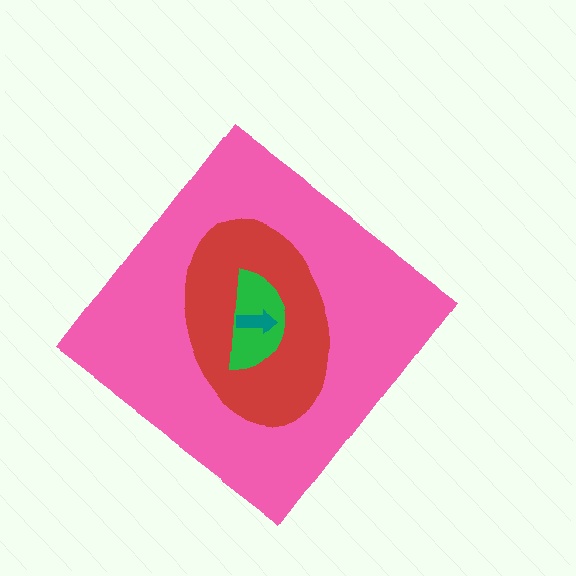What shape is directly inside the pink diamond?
The red ellipse.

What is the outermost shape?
The pink diamond.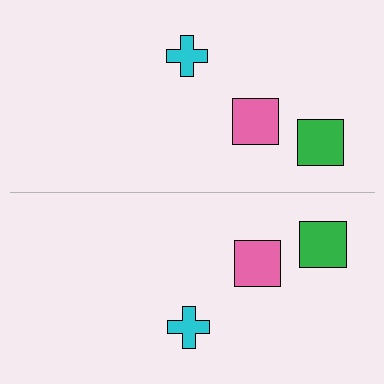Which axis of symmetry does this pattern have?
The pattern has a horizontal axis of symmetry running through the center of the image.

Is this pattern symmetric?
Yes, this pattern has bilateral (reflection) symmetry.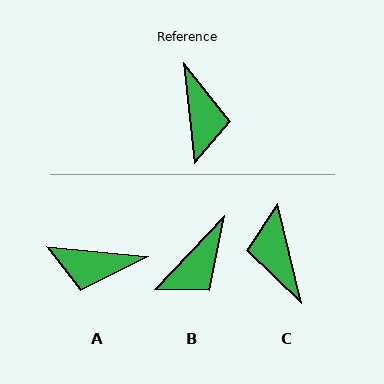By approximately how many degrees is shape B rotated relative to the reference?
Approximately 50 degrees clockwise.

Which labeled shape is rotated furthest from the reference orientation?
C, about 173 degrees away.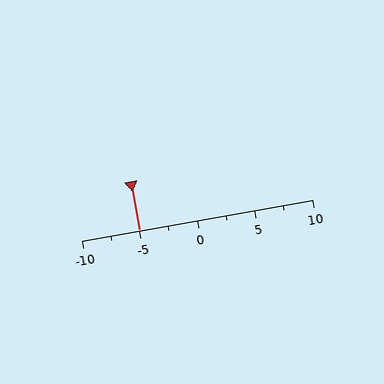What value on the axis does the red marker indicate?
The marker indicates approximately -5.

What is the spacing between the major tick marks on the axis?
The major ticks are spaced 5 apart.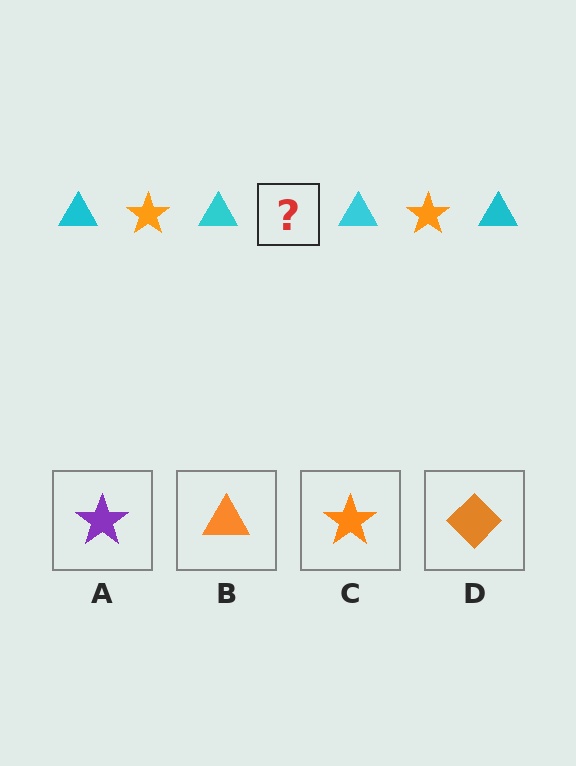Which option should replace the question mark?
Option C.